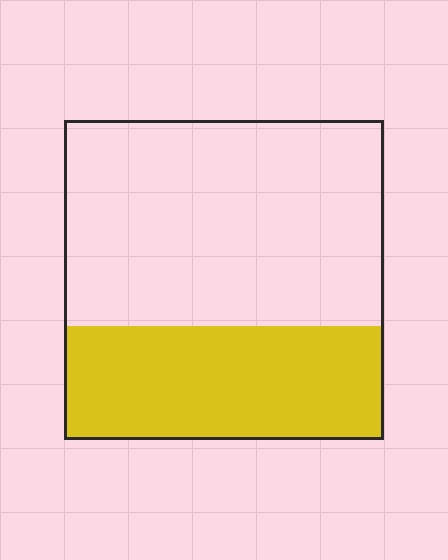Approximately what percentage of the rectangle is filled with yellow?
Approximately 35%.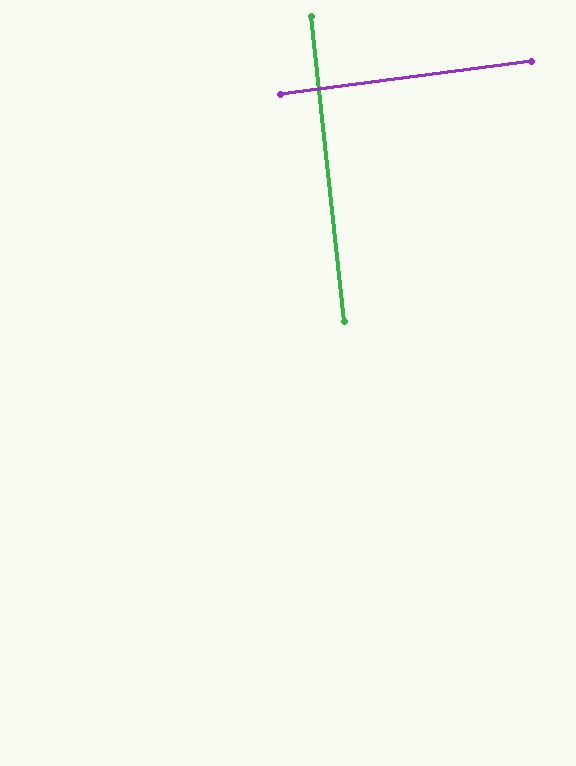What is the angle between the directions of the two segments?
Approximately 89 degrees.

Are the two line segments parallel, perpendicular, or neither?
Perpendicular — they meet at approximately 89°.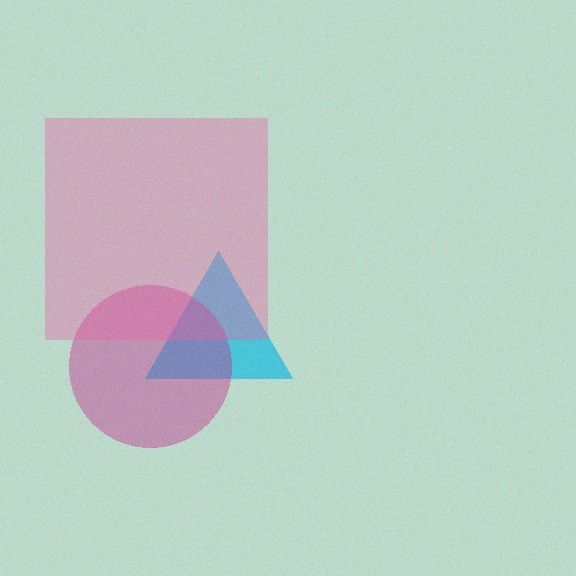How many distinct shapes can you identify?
There are 3 distinct shapes: a cyan triangle, a magenta circle, a pink square.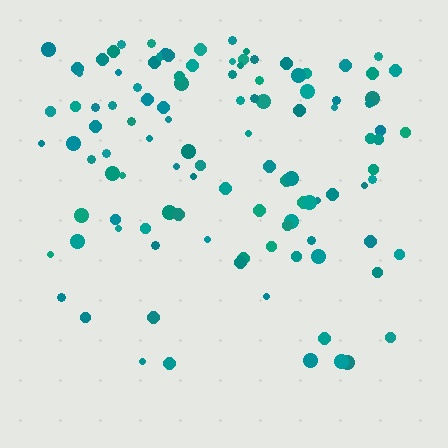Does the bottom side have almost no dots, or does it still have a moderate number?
Still a moderate number, just noticeably fewer than the top.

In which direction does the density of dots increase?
From bottom to top, with the top side densest.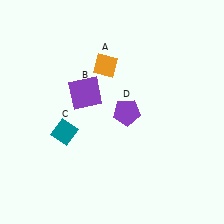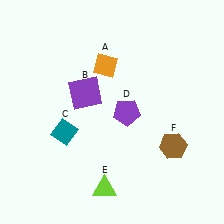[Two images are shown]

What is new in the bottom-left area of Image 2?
A lime triangle (E) was added in the bottom-left area of Image 2.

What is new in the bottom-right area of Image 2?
A brown hexagon (F) was added in the bottom-right area of Image 2.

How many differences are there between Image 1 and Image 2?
There are 2 differences between the two images.